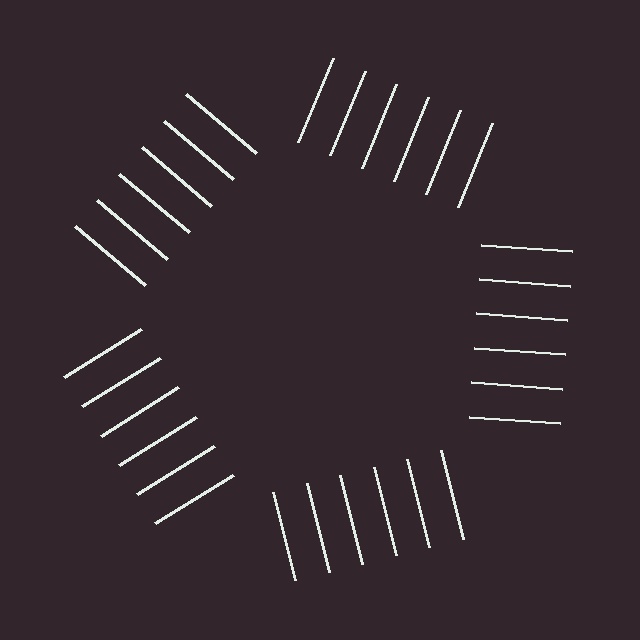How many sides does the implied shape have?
5 sides — the line-ends trace a pentagon.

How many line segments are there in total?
30 — 6 along each of the 5 edges.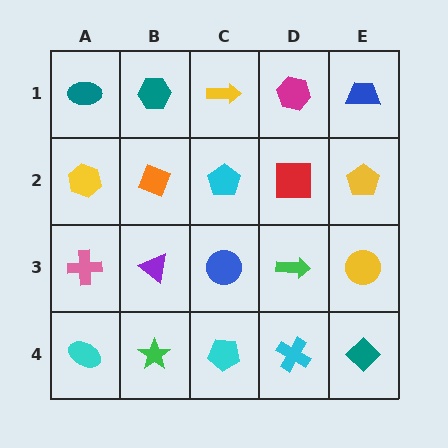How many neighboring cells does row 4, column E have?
2.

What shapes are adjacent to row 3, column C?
A cyan pentagon (row 2, column C), a cyan pentagon (row 4, column C), a purple triangle (row 3, column B), a green arrow (row 3, column D).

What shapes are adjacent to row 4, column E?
A yellow circle (row 3, column E), a cyan cross (row 4, column D).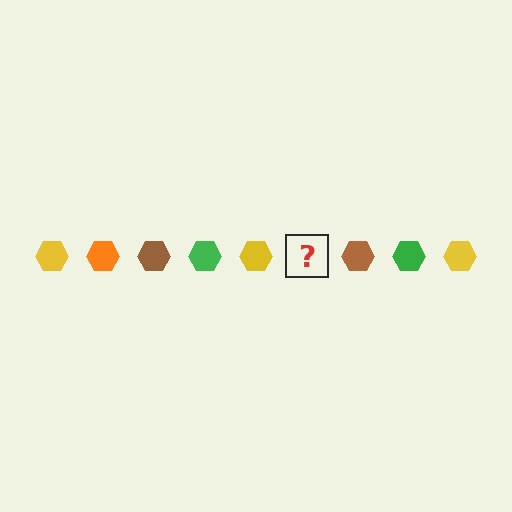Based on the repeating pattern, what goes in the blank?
The blank should be an orange hexagon.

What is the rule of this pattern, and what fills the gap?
The rule is that the pattern cycles through yellow, orange, brown, green hexagons. The gap should be filled with an orange hexagon.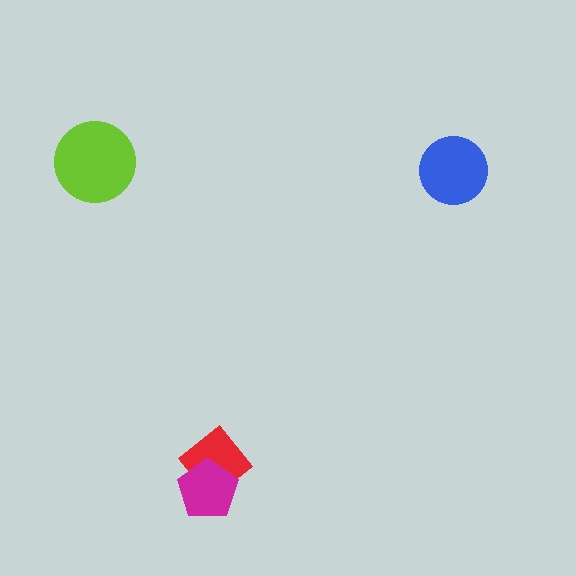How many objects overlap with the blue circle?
0 objects overlap with the blue circle.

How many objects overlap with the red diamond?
1 object overlaps with the red diamond.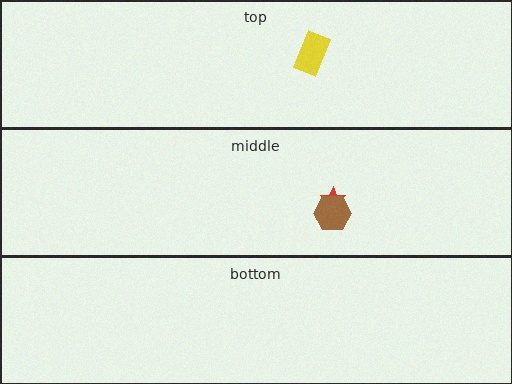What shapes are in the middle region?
The red star, the brown hexagon.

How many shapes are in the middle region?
2.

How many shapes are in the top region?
1.